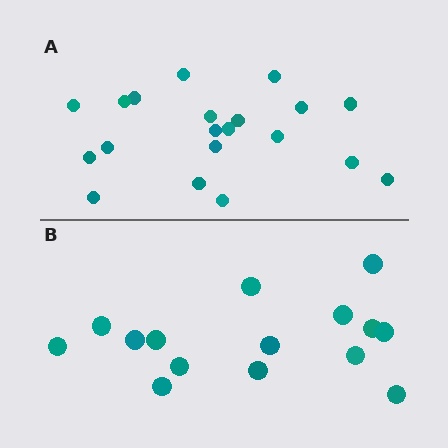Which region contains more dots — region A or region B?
Region A (the top region) has more dots.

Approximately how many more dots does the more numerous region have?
Region A has about 5 more dots than region B.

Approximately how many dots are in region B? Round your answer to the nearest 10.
About 20 dots. (The exact count is 15, which rounds to 20.)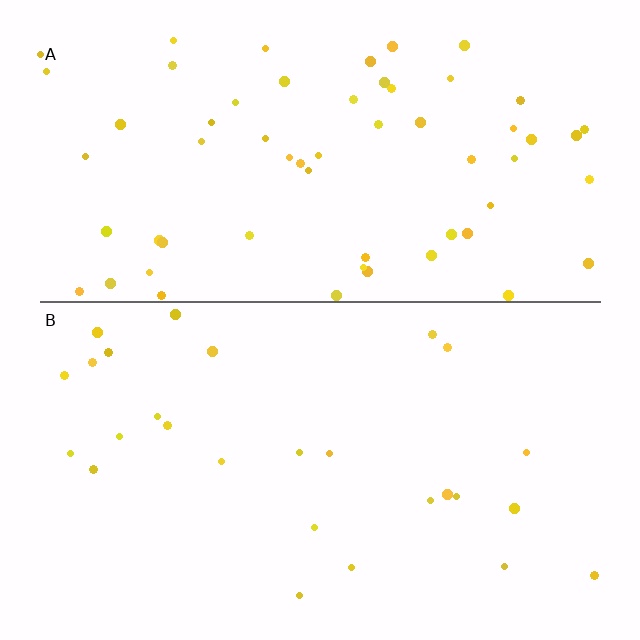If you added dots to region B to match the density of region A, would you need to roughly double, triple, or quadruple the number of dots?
Approximately double.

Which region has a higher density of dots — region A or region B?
A (the top).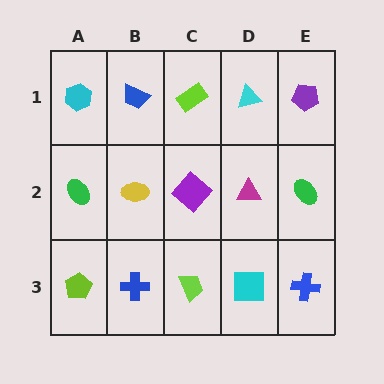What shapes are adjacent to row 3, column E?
A green ellipse (row 2, column E), a cyan square (row 3, column D).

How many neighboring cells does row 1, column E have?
2.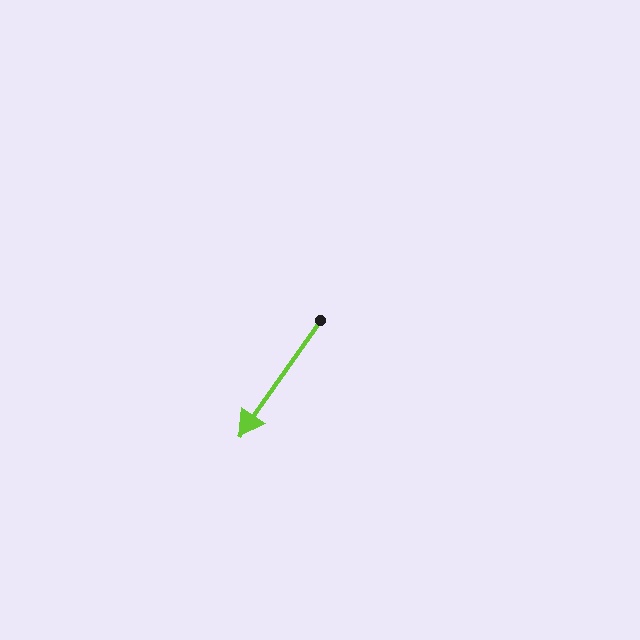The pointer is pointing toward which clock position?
Roughly 7 o'clock.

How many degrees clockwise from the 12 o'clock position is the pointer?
Approximately 215 degrees.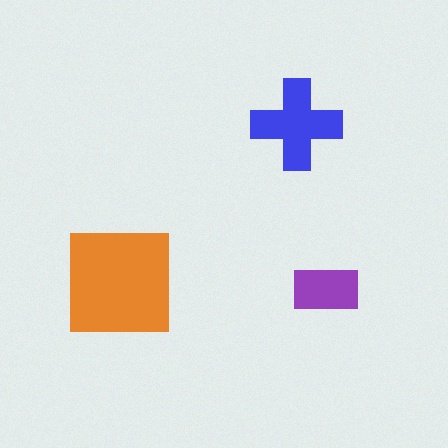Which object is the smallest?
The purple rectangle.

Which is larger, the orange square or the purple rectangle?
The orange square.